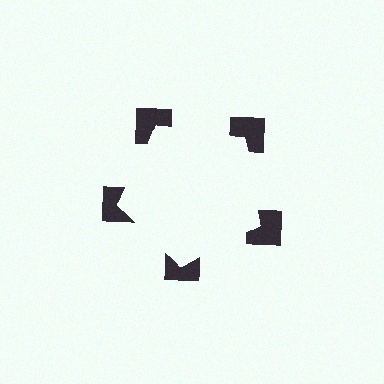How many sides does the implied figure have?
5 sides.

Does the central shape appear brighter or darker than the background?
It typically appears slightly brighter than the background, even though no actual brightness change is drawn.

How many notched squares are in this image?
There are 5 — one at each vertex of the illusory pentagon.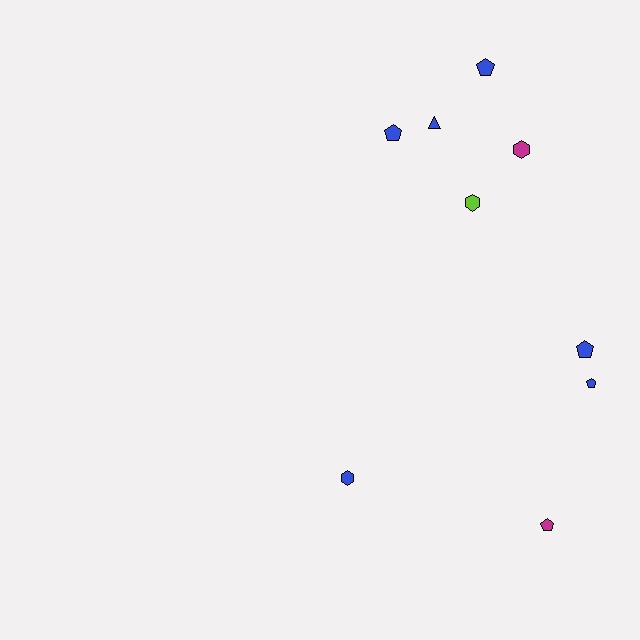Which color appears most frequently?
Blue, with 6 objects.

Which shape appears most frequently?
Pentagon, with 5 objects.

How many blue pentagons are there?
There are 4 blue pentagons.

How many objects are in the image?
There are 9 objects.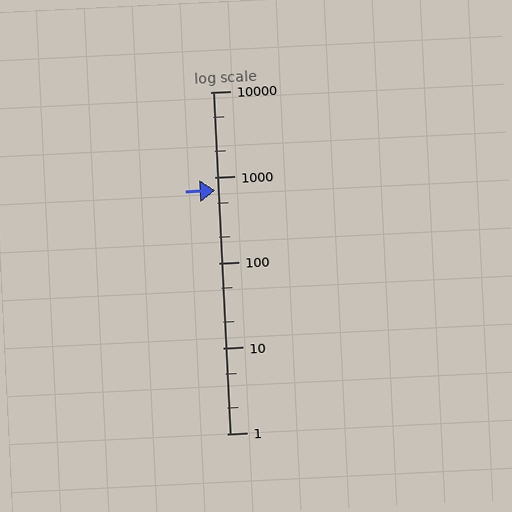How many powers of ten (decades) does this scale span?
The scale spans 4 decades, from 1 to 10000.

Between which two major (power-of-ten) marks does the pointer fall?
The pointer is between 100 and 1000.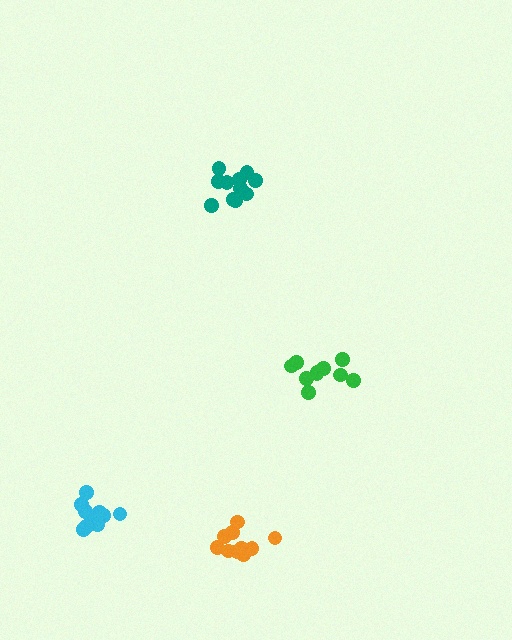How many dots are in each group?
Group 1: 10 dots, Group 2: 10 dots, Group 3: 11 dots, Group 4: 11 dots (42 total).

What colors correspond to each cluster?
The clusters are colored: green, orange, cyan, teal.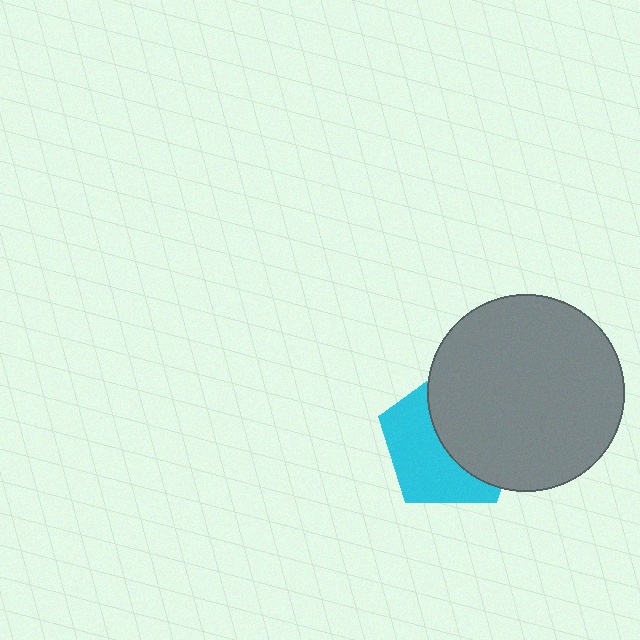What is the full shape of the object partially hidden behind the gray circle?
The partially hidden object is a cyan pentagon.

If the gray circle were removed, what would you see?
You would see the complete cyan pentagon.